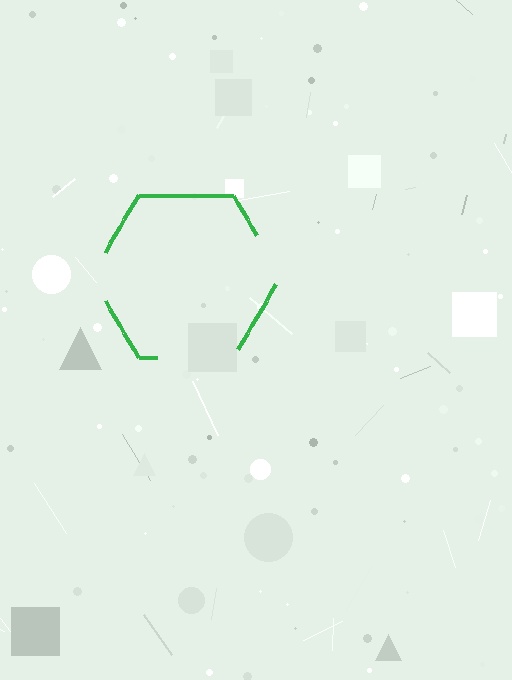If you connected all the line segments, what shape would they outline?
They would outline a hexagon.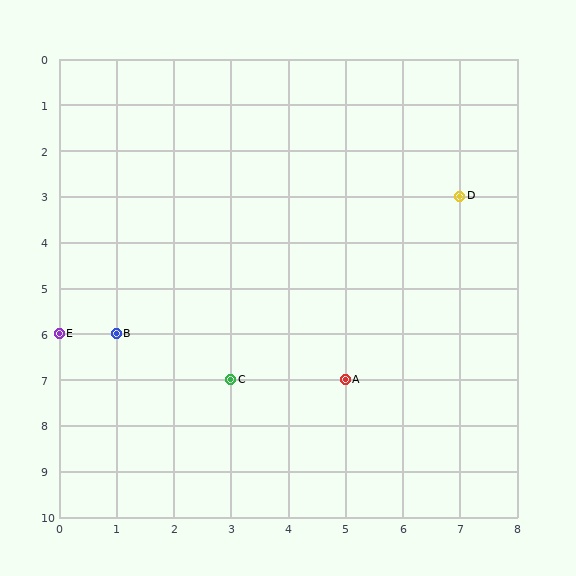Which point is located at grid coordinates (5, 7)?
Point A is at (5, 7).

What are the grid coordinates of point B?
Point B is at grid coordinates (1, 6).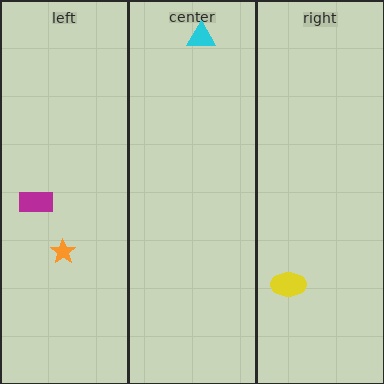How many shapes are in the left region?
2.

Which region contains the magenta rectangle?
The left region.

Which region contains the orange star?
The left region.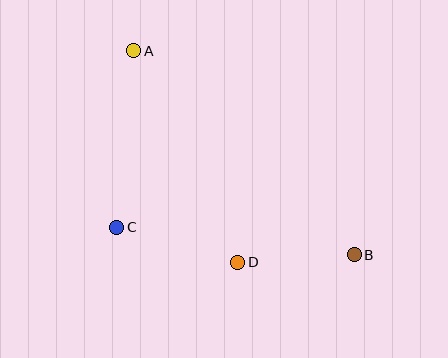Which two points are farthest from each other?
Points A and B are farthest from each other.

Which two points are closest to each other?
Points B and D are closest to each other.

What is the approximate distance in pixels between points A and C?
The distance between A and C is approximately 177 pixels.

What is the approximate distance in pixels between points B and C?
The distance between B and C is approximately 239 pixels.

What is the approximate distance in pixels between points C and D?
The distance between C and D is approximately 126 pixels.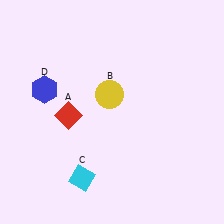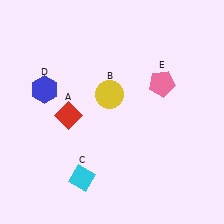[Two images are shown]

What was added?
A pink pentagon (E) was added in Image 2.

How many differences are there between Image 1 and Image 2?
There is 1 difference between the two images.